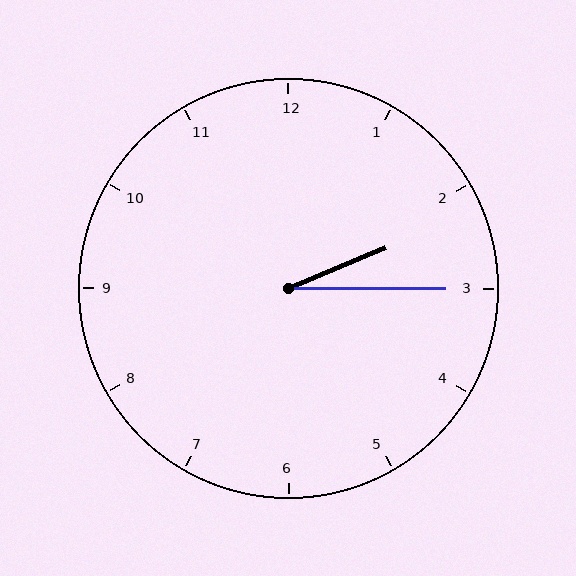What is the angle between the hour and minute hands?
Approximately 22 degrees.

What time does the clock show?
2:15.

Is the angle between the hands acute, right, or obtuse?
It is acute.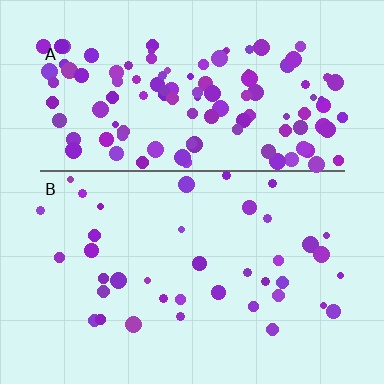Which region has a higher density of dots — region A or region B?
A (the top).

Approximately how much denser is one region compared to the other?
Approximately 3.1× — region A over region B.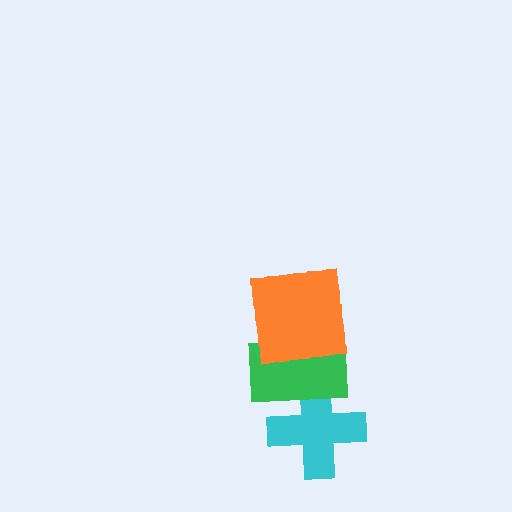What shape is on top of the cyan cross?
The green rectangle is on top of the cyan cross.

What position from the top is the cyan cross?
The cyan cross is 3rd from the top.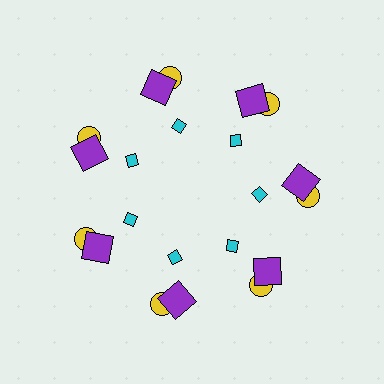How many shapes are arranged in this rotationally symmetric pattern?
There are 21 shapes, arranged in 7 groups of 3.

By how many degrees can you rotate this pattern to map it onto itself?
The pattern maps onto itself every 51 degrees of rotation.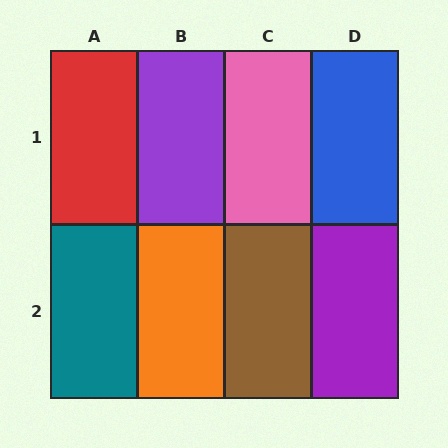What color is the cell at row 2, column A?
Teal.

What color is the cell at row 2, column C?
Brown.